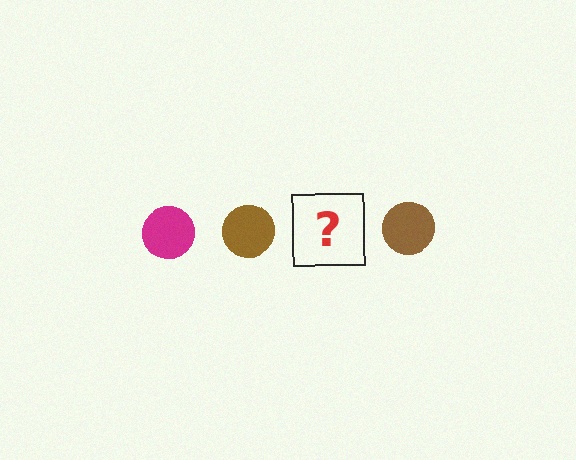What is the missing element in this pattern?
The missing element is a magenta circle.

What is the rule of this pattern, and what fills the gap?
The rule is that the pattern cycles through magenta, brown circles. The gap should be filled with a magenta circle.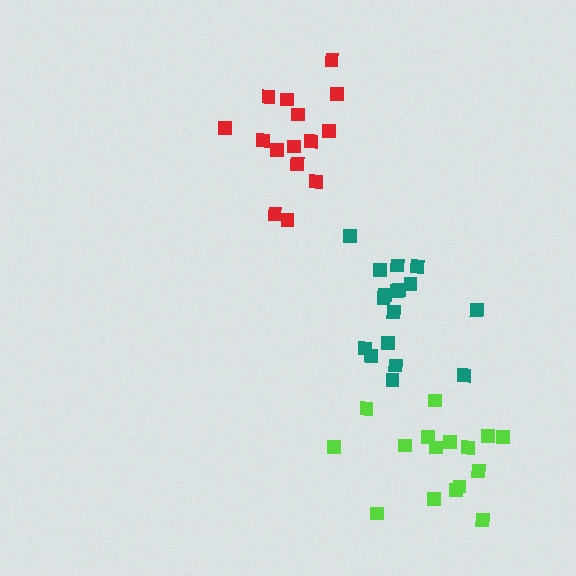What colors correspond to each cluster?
The clusters are colored: red, teal, lime.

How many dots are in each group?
Group 1: 15 dots, Group 2: 17 dots, Group 3: 16 dots (48 total).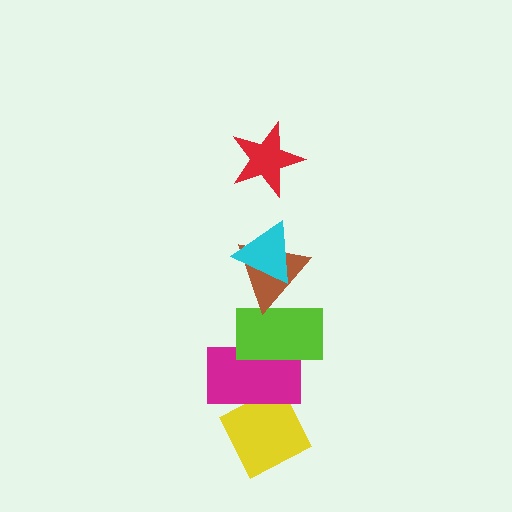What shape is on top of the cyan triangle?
The red star is on top of the cyan triangle.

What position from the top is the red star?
The red star is 1st from the top.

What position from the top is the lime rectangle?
The lime rectangle is 4th from the top.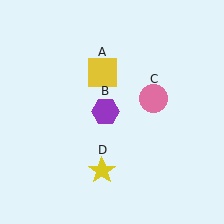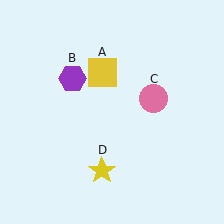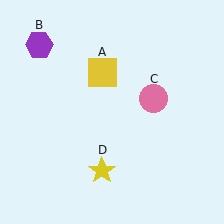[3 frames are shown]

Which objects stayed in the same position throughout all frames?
Yellow square (object A) and pink circle (object C) and yellow star (object D) remained stationary.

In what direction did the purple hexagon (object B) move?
The purple hexagon (object B) moved up and to the left.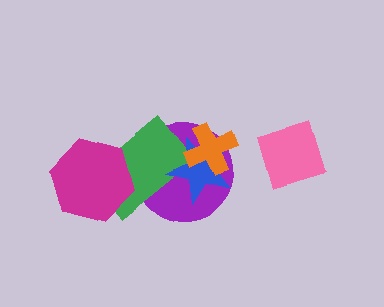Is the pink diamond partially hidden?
No, no other shape covers it.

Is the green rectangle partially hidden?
Yes, it is partially covered by another shape.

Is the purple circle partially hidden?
Yes, it is partially covered by another shape.